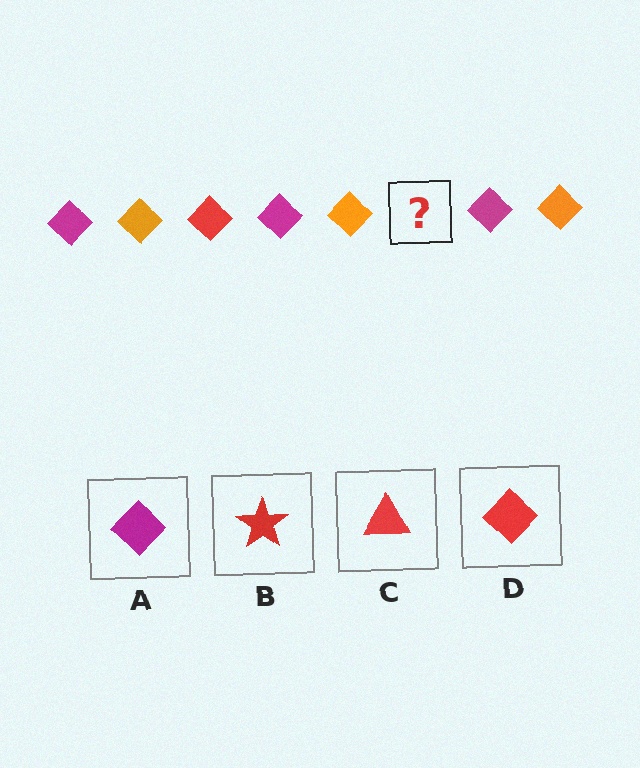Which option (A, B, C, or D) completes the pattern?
D.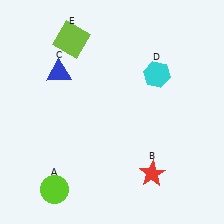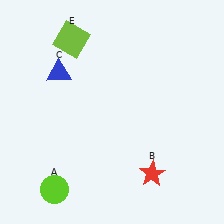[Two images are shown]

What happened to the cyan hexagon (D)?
The cyan hexagon (D) was removed in Image 2. It was in the top-right area of Image 1.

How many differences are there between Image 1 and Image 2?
There is 1 difference between the two images.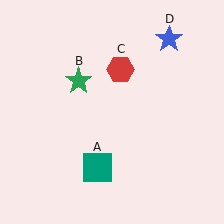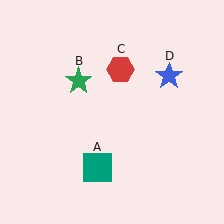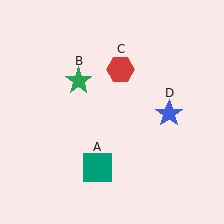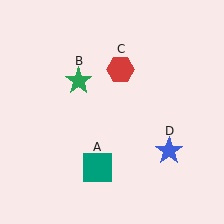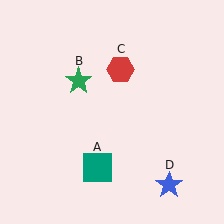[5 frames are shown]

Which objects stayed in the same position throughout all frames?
Teal square (object A) and green star (object B) and red hexagon (object C) remained stationary.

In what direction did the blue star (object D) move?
The blue star (object D) moved down.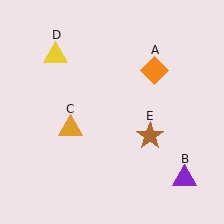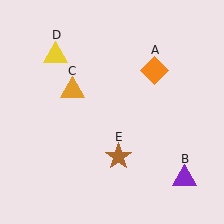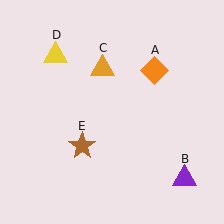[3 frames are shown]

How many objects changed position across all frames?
2 objects changed position: orange triangle (object C), brown star (object E).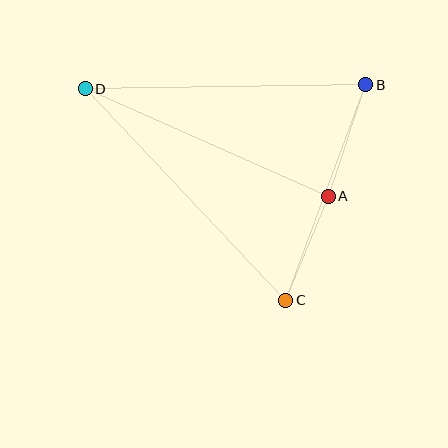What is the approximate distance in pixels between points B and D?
The distance between B and D is approximately 281 pixels.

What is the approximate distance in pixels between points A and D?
The distance between A and D is approximately 266 pixels.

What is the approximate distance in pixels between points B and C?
The distance between B and C is approximately 229 pixels.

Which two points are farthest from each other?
Points C and D are farthest from each other.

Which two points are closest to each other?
Points A and C are closest to each other.